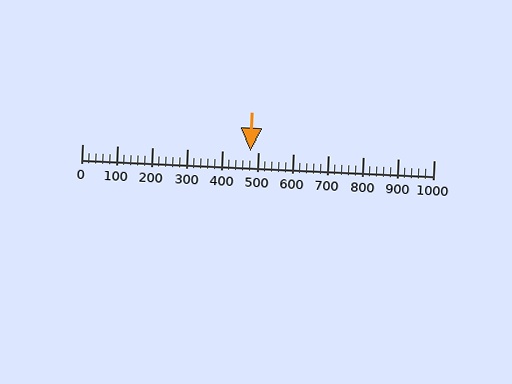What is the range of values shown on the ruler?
The ruler shows values from 0 to 1000.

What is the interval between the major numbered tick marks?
The major tick marks are spaced 100 units apart.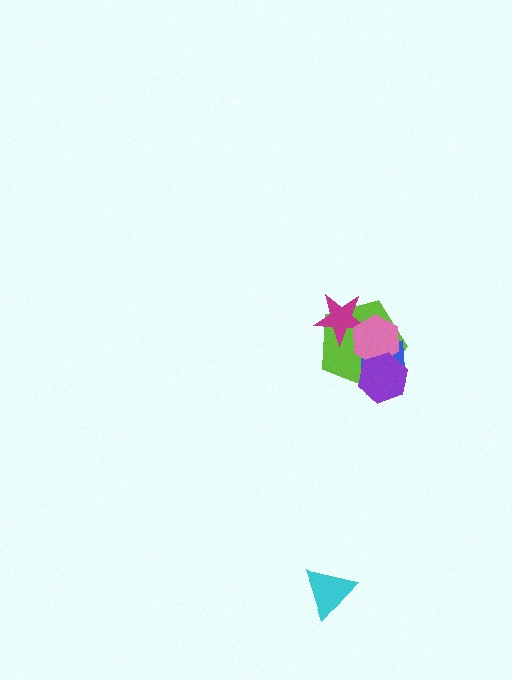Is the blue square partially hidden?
Yes, it is partially covered by another shape.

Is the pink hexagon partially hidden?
Yes, it is partially covered by another shape.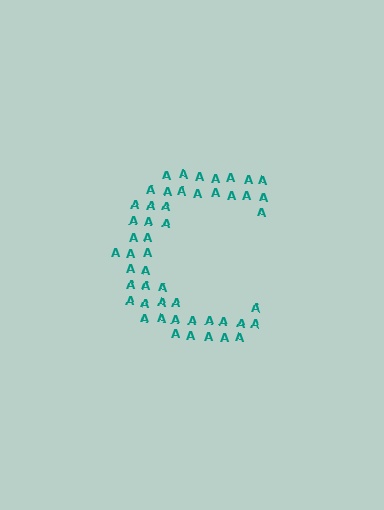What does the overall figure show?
The overall figure shows the letter C.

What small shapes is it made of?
It is made of small letter A's.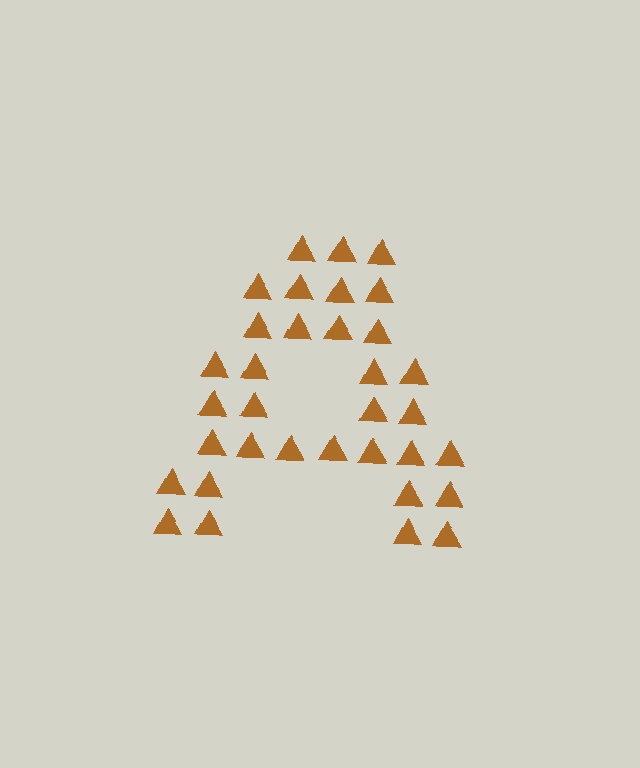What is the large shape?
The large shape is the letter A.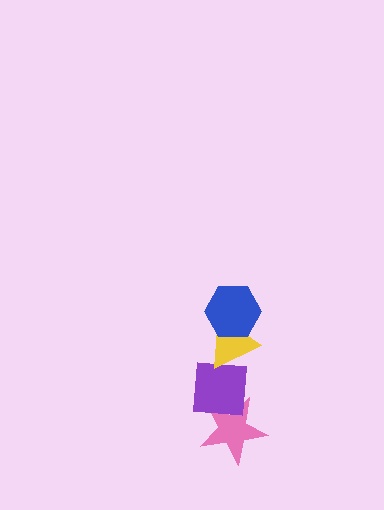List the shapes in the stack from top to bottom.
From top to bottom: the blue hexagon, the yellow triangle, the purple square, the pink star.